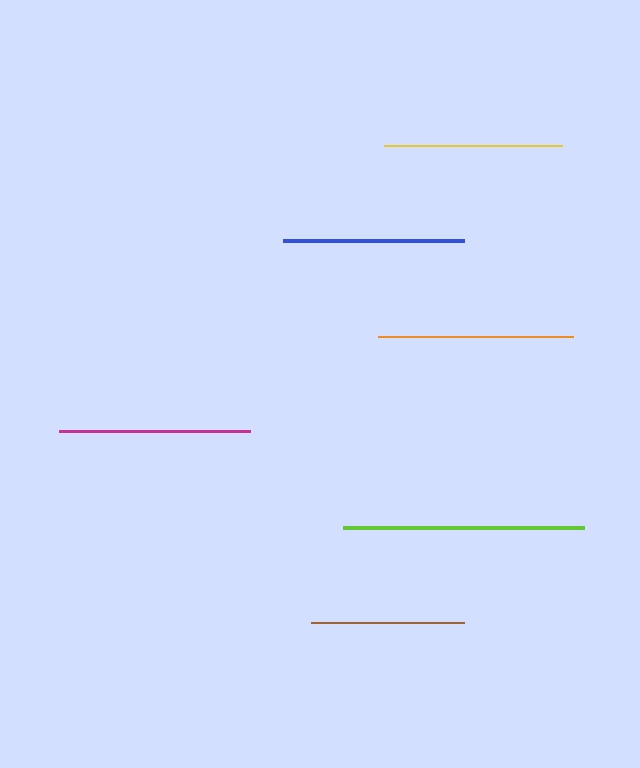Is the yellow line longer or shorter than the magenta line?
The magenta line is longer than the yellow line.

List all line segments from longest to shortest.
From longest to shortest: lime, orange, magenta, blue, yellow, brown.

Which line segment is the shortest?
The brown line is the shortest at approximately 154 pixels.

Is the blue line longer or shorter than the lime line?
The lime line is longer than the blue line.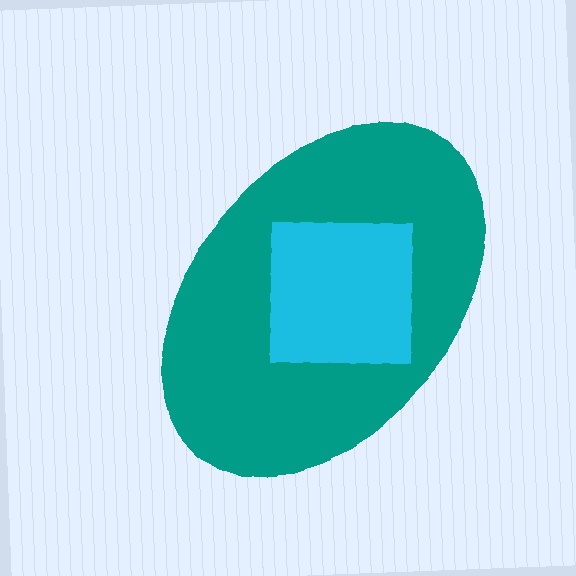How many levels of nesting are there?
2.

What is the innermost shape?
The cyan square.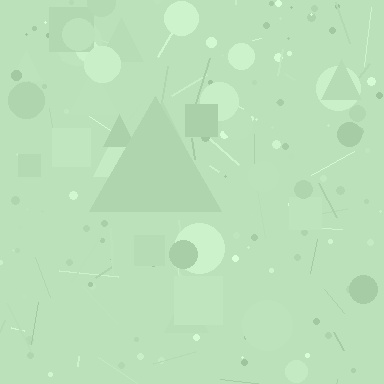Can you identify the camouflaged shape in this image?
The camouflaged shape is a triangle.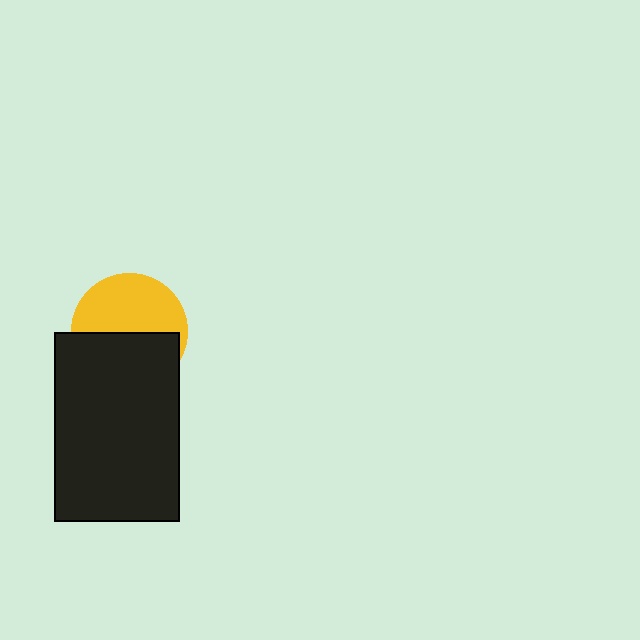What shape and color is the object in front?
The object in front is a black rectangle.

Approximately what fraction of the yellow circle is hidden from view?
Roughly 48% of the yellow circle is hidden behind the black rectangle.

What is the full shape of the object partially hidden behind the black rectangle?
The partially hidden object is a yellow circle.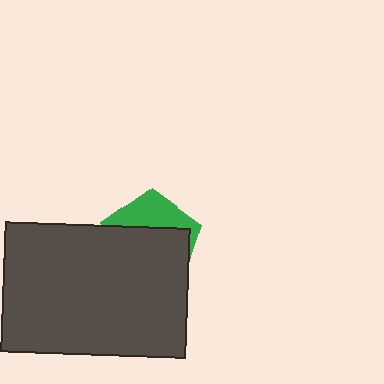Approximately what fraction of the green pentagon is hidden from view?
Roughly 67% of the green pentagon is hidden behind the dark gray rectangle.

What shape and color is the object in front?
The object in front is a dark gray rectangle.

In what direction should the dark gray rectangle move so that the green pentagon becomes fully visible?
The dark gray rectangle should move down. That is the shortest direction to clear the overlap and leave the green pentagon fully visible.